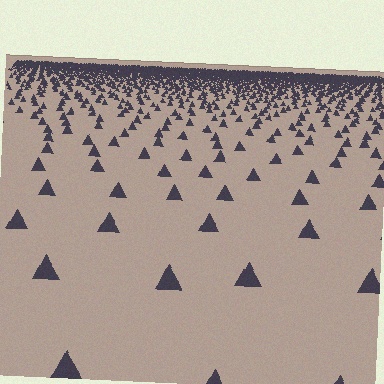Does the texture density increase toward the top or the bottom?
Density increases toward the top.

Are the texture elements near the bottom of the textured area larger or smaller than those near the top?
Larger. Near the bottom, elements are closer to the viewer and appear at a bigger on-screen size.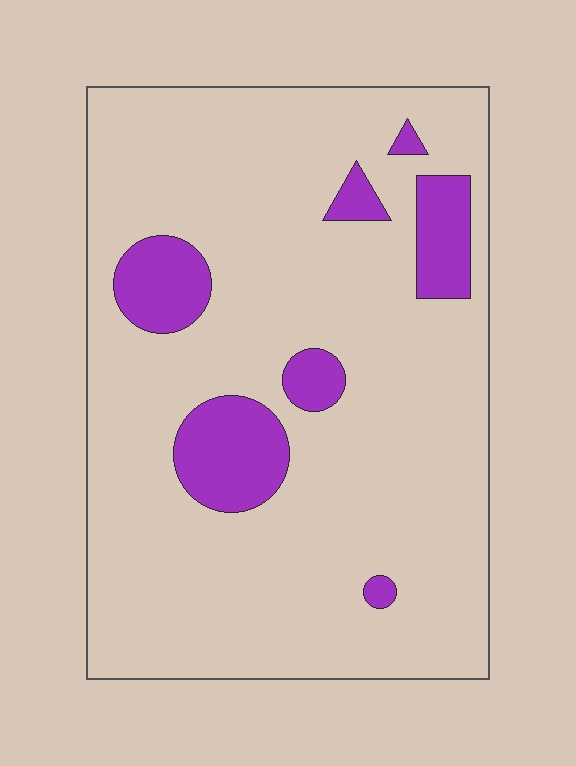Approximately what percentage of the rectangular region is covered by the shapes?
Approximately 15%.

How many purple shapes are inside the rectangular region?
7.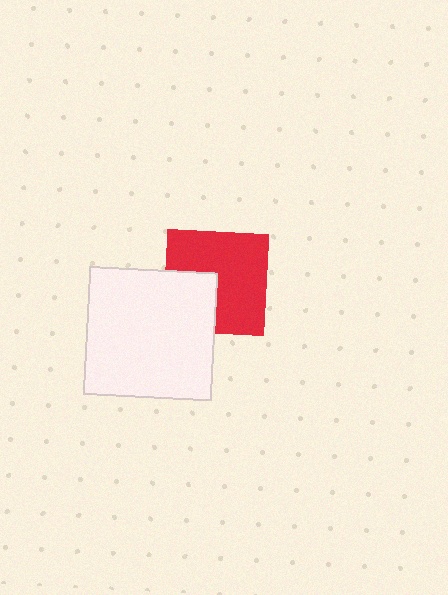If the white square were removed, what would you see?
You would see the complete red square.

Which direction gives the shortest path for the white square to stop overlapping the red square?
Moving toward the lower-left gives the shortest separation.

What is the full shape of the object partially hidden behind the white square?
The partially hidden object is a red square.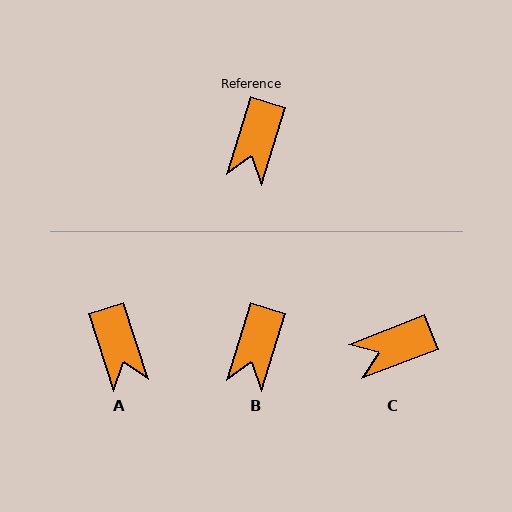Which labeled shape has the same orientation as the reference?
B.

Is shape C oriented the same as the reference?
No, it is off by about 52 degrees.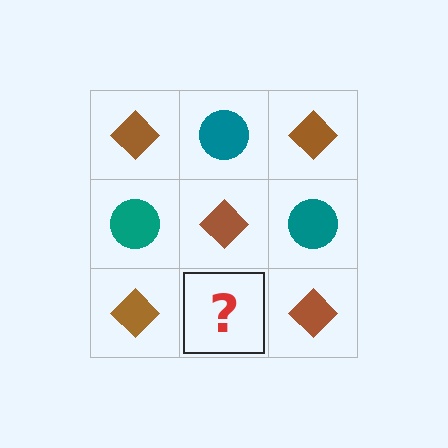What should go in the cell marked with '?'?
The missing cell should contain a teal circle.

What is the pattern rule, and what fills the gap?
The rule is that it alternates brown diamond and teal circle in a checkerboard pattern. The gap should be filled with a teal circle.